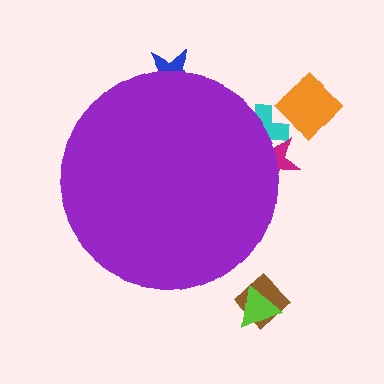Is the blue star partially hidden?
Yes, the blue star is partially hidden behind the purple circle.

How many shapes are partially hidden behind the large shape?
3 shapes are partially hidden.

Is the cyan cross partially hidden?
Yes, the cyan cross is partially hidden behind the purple circle.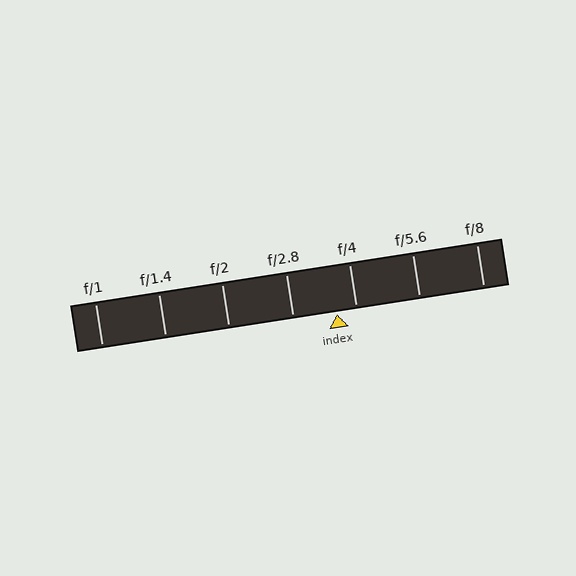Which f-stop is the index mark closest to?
The index mark is closest to f/4.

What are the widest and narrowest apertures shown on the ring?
The widest aperture shown is f/1 and the narrowest is f/8.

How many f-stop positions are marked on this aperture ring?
There are 7 f-stop positions marked.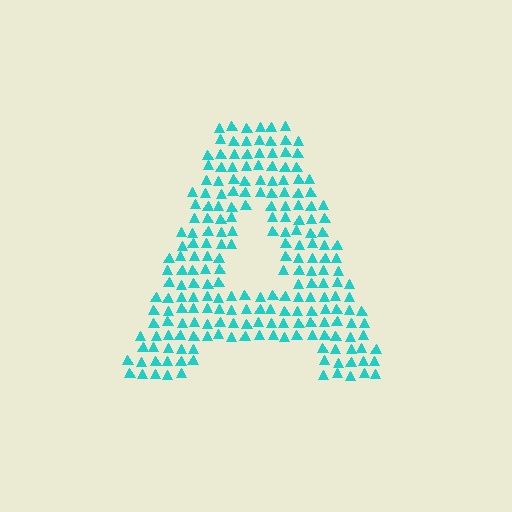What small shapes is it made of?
It is made of small triangles.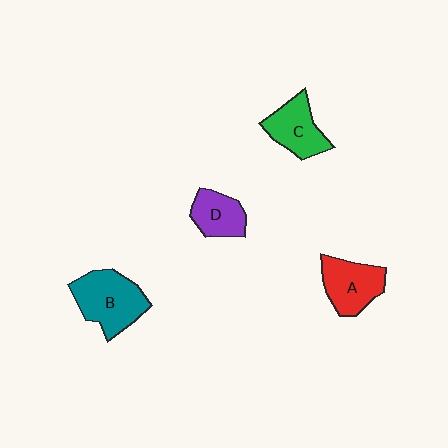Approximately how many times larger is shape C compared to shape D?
Approximately 1.2 times.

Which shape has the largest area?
Shape B (teal).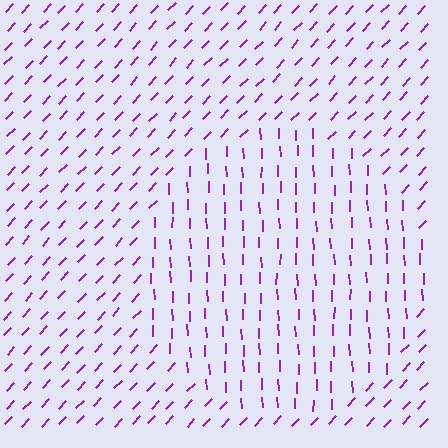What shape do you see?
I see a circle.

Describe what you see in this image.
The image is filled with small purple line segments. A circle region in the image has lines oriented differently from the surrounding lines, creating a visible texture boundary.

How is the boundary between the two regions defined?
The boundary is defined purely by a change in line orientation (approximately 45 degrees difference). All lines are the same color and thickness.